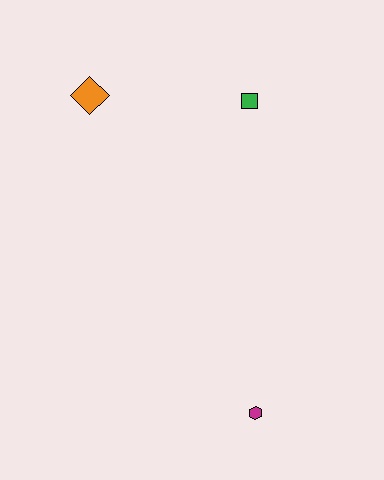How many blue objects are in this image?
There are no blue objects.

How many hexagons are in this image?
There is 1 hexagon.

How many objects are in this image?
There are 3 objects.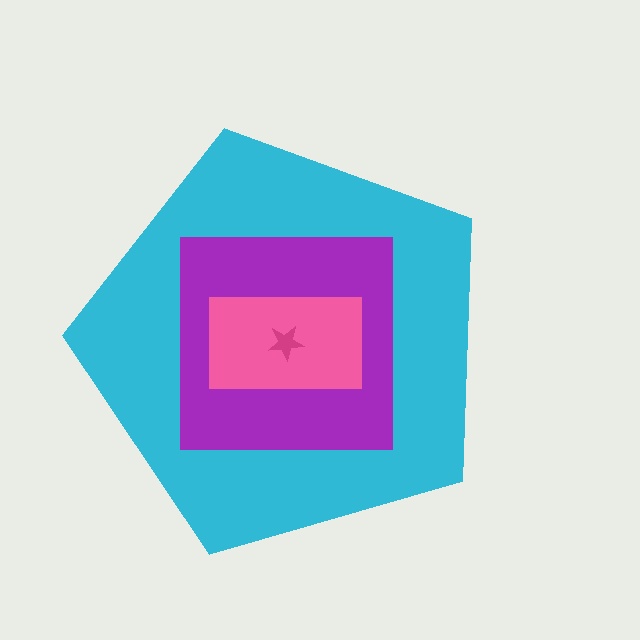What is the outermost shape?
The cyan pentagon.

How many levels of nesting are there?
4.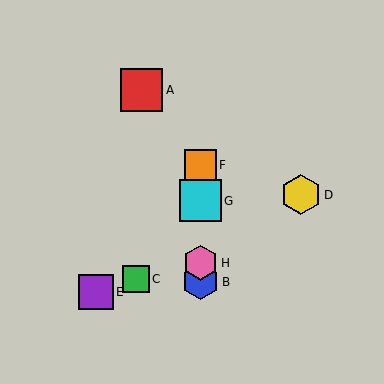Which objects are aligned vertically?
Objects B, F, G, H are aligned vertically.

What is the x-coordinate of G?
Object G is at x≈201.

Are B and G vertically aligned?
Yes, both are at x≈201.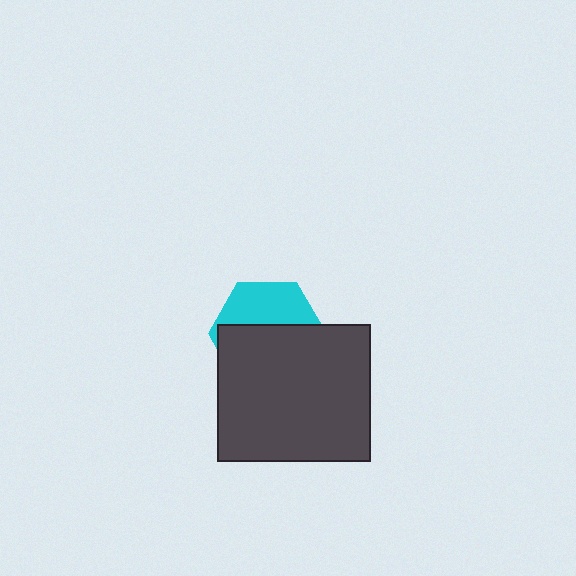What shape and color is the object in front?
The object in front is a dark gray rectangle.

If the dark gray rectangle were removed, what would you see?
You would see the complete cyan hexagon.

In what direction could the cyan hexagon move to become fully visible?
The cyan hexagon could move up. That would shift it out from behind the dark gray rectangle entirely.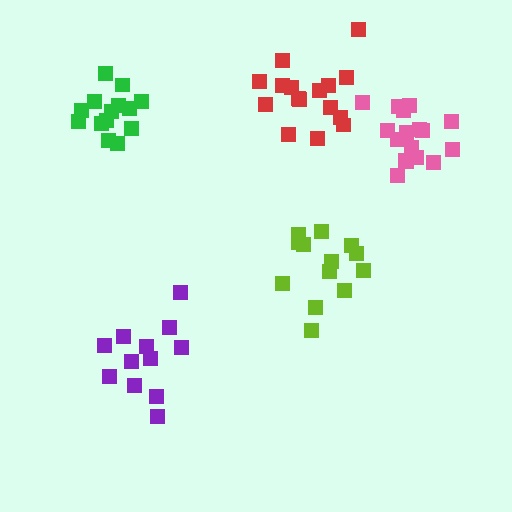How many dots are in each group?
Group 1: 12 dots, Group 2: 13 dots, Group 3: 14 dots, Group 4: 16 dots, Group 5: 17 dots (72 total).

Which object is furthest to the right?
The pink cluster is rightmost.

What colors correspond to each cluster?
The clusters are colored: purple, lime, green, red, pink.